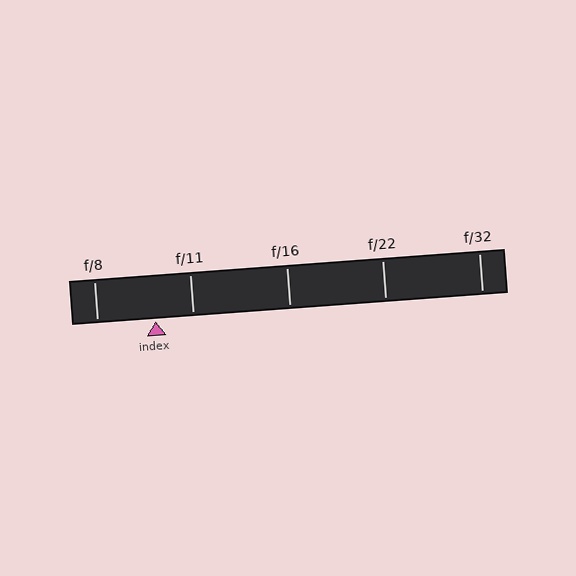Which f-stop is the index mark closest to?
The index mark is closest to f/11.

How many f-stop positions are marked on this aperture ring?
There are 5 f-stop positions marked.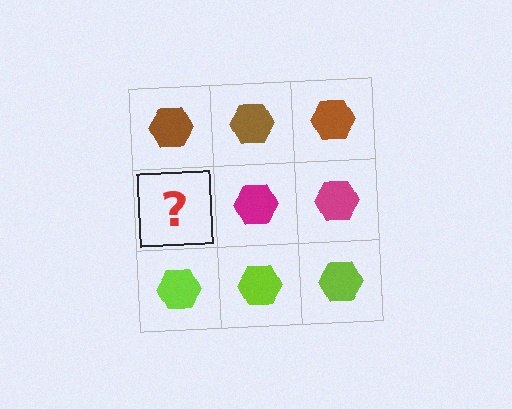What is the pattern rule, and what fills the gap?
The rule is that each row has a consistent color. The gap should be filled with a magenta hexagon.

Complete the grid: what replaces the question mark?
The question mark should be replaced with a magenta hexagon.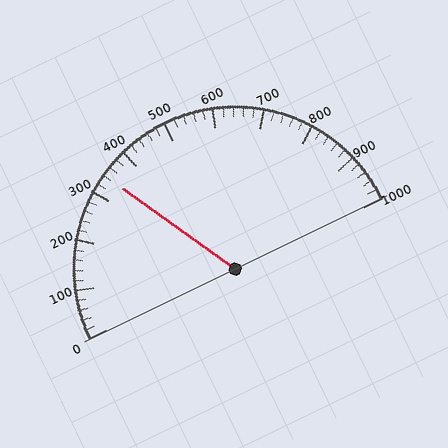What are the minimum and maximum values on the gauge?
The gauge ranges from 0 to 1000.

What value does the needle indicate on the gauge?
The needle indicates approximately 340.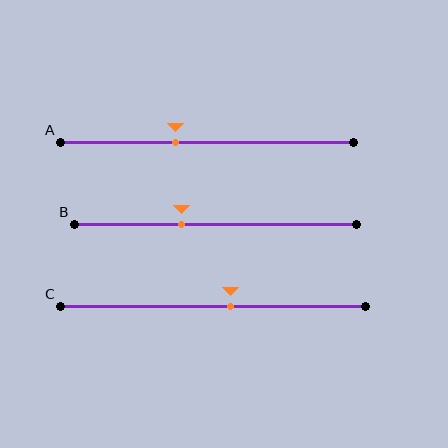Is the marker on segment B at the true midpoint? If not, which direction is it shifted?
No, the marker on segment B is shifted to the left by about 12% of the segment length.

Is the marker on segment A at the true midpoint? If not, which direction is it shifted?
No, the marker on segment A is shifted to the left by about 11% of the segment length.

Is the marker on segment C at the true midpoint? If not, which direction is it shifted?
No, the marker on segment C is shifted to the right by about 6% of the segment length.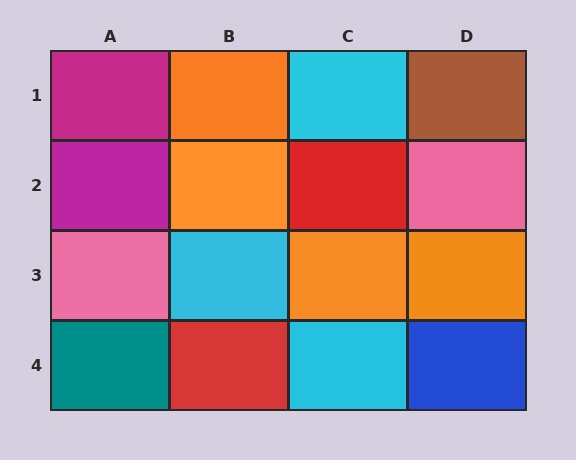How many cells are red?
2 cells are red.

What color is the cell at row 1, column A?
Magenta.